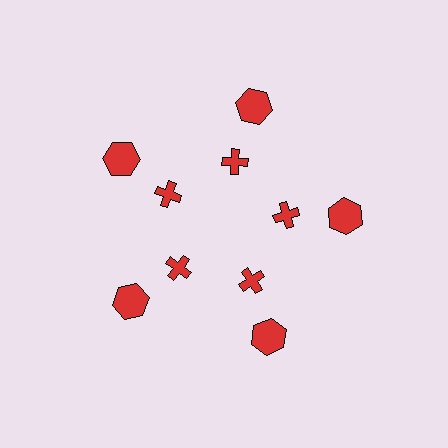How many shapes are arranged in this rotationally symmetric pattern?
There are 10 shapes, arranged in 5 groups of 2.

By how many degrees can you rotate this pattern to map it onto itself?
The pattern maps onto itself every 72 degrees of rotation.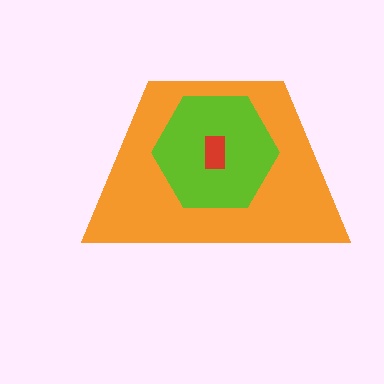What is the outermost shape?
The orange trapezoid.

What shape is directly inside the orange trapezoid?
The lime hexagon.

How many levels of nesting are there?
3.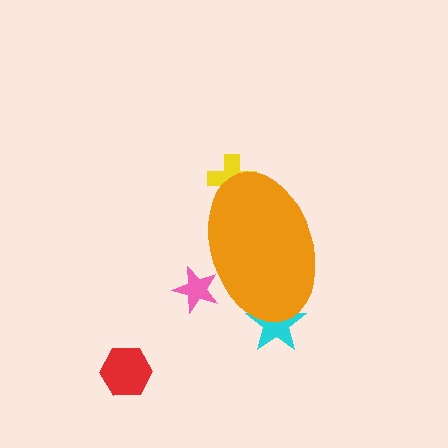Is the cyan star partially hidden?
Yes, the cyan star is partially hidden behind the orange ellipse.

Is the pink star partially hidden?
Yes, the pink star is partially hidden behind the orange ellipse.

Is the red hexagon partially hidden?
No, the red hexagon is fully visible.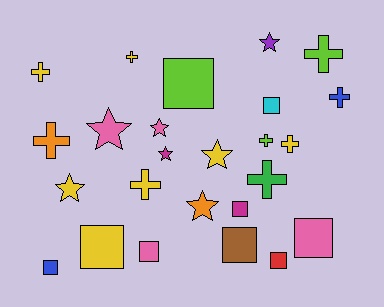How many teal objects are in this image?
There are no teal objects.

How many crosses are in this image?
There are 9 crosses.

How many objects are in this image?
There are 25 objects.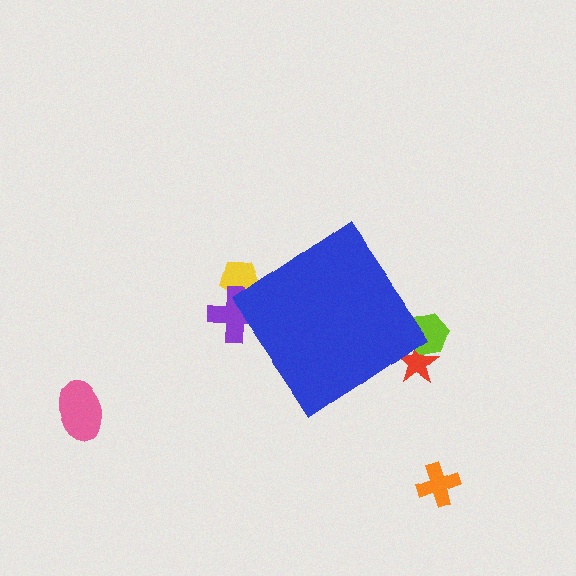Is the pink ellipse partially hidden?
No, the pink ellipse is fully visible.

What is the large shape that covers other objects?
A blue diamond.